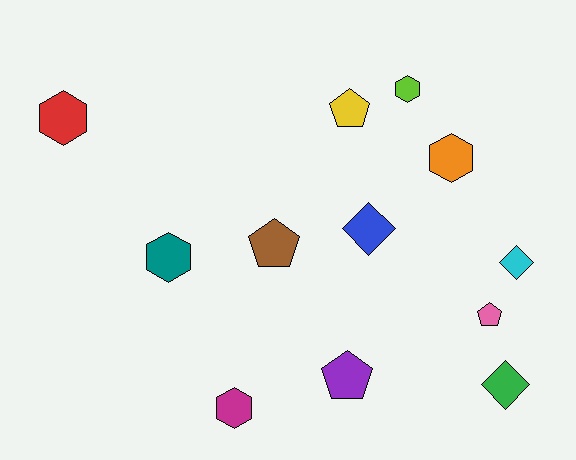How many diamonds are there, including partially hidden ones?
There are 3 diamonds.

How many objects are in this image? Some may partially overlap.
There are 12 objects.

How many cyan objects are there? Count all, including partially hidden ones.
There is 1 cyan object.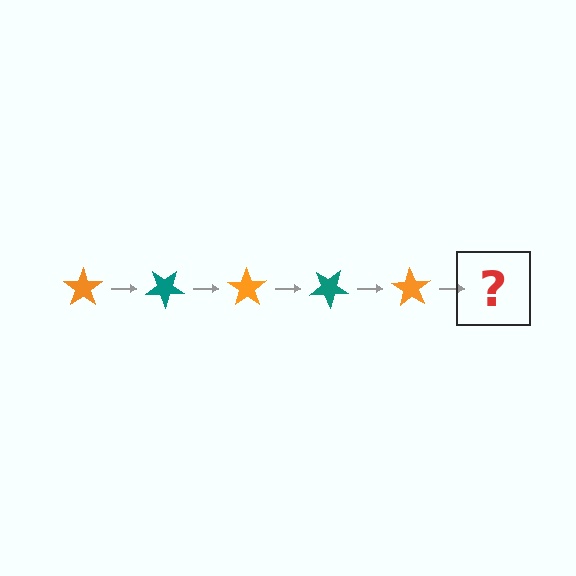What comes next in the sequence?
The next element should be a teal star, rotated 175 degrees from the start.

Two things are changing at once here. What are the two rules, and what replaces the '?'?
The two rules are that it rotates 35 degrees each step and the color cycles through orange and teal. The '?' should be a teal star, rotated 175 degrees from the start.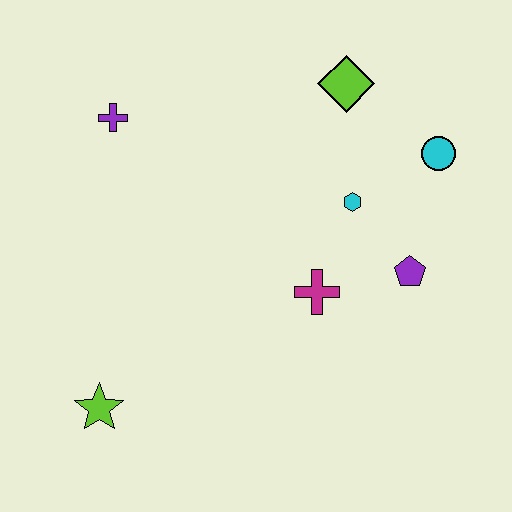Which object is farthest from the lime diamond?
The lime star is farthest from the lime diamond.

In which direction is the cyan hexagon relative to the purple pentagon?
The cyan hexagon is above the purple pentagon.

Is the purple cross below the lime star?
No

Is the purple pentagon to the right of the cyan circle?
No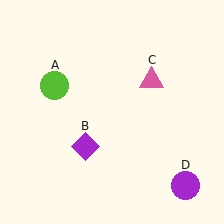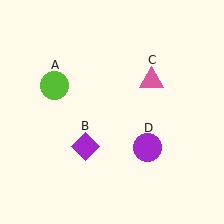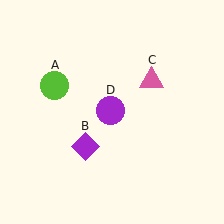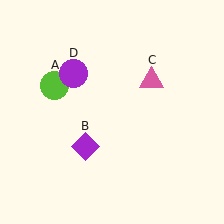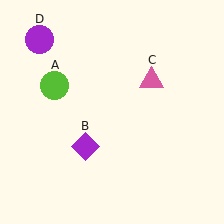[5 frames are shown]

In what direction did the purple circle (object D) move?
The purple circle (object D) moved up and to the left.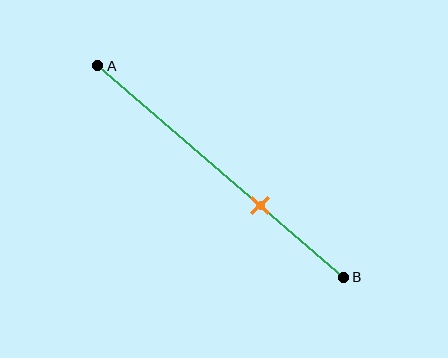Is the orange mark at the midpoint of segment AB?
No, the mark is at about 65% from A, not at the 50% midpoint.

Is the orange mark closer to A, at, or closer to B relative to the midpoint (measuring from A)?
The orange mark is closer to point B than the midpoint of segment AB.